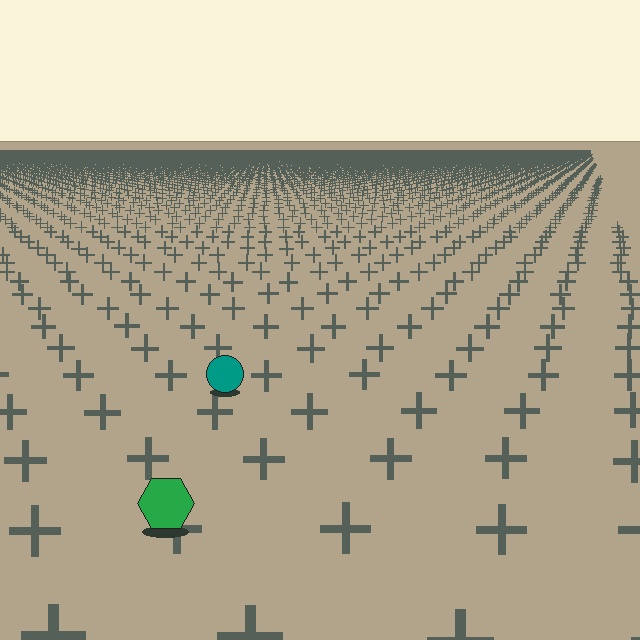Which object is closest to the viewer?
The green hexagon is closest. The texture marks near it are larger and more spread out.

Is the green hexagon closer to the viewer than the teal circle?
Yes. The green hexagon is closer — you can tell from the texture gradient: the ground texture is coarser near it.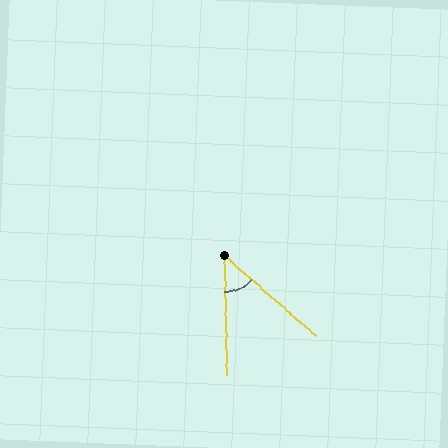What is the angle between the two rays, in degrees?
Approximately 48 degrees.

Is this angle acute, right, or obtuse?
It is acute.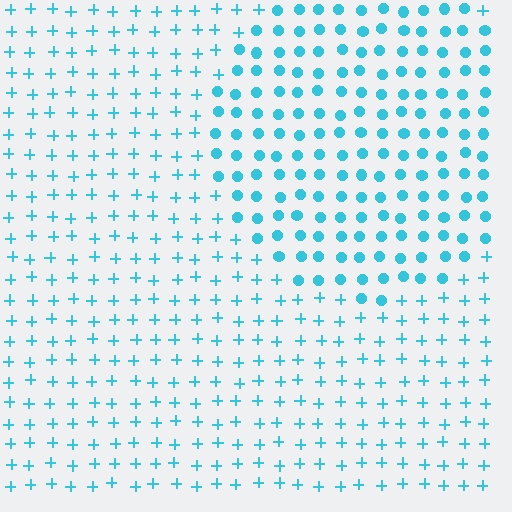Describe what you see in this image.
The image is filled with small cyan elements arranged in a uniform grid. A circle-shaped region contains circles, while the surrounding area contains plus signs. The boundary is defined purely by the change in element shape.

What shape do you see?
I see a circle.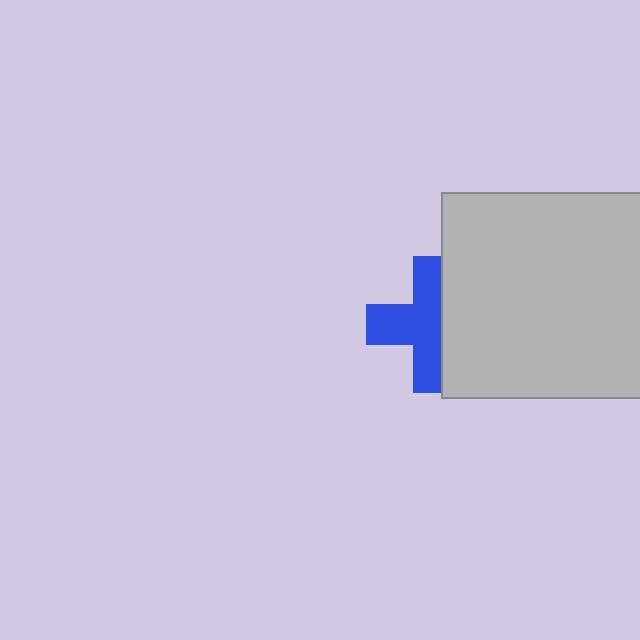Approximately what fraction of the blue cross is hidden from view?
Roughly 38% of the blue cross is hidden behind the light gray square.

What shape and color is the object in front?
The object in front is a light gray square.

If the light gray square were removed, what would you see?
You would see the complete blue cross.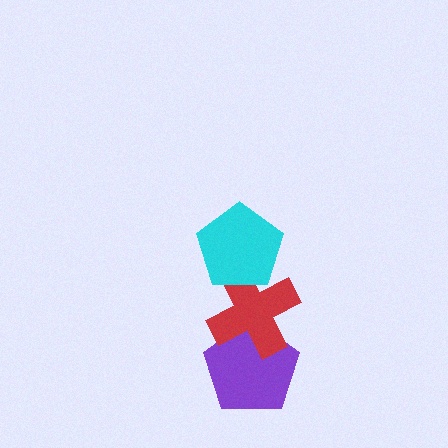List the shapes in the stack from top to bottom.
From top to bottom: the cyan pentagon, the red cross, the purple pentagon.